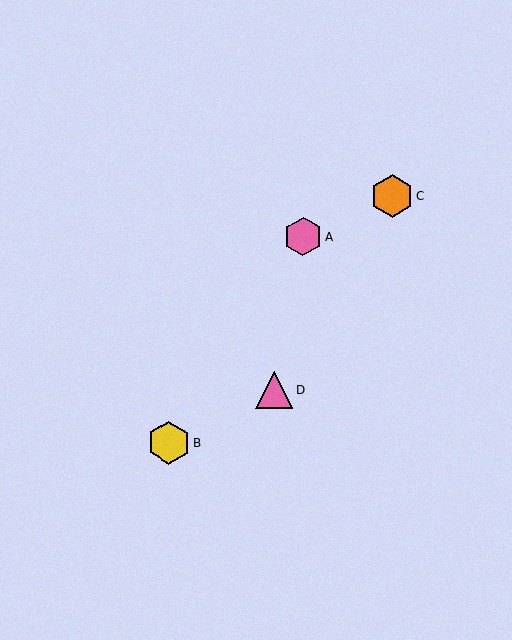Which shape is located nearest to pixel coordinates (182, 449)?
The yellow hexagon (labeled B) at (169, 442) is nearest to that location.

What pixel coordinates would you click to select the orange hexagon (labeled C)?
Click at (392, 196) to select the orange hexagon C.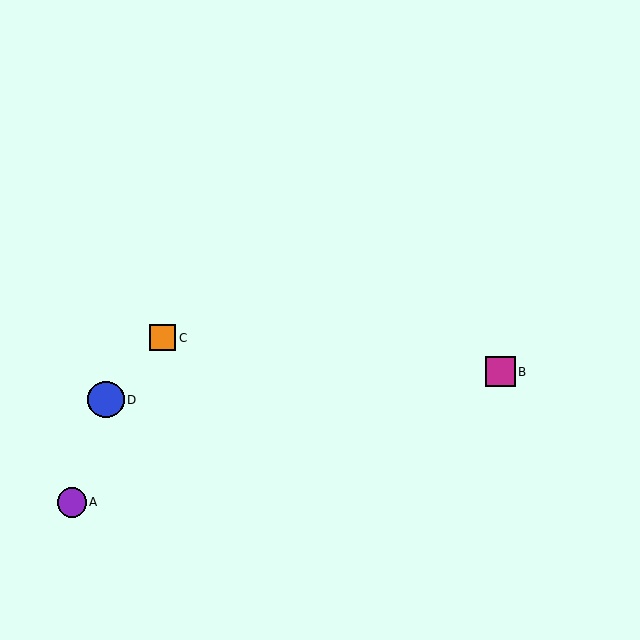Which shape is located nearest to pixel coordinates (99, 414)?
The blue circle (labeled D) at (106, 400) is nearest to that location.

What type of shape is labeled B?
Shape B is a magenta square.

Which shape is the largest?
The blue circle (labeled D) is the largest.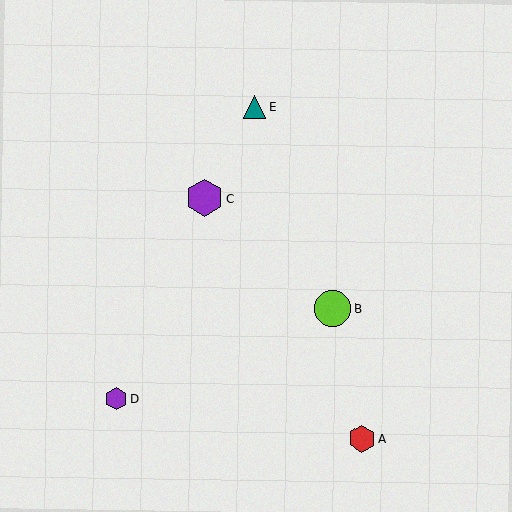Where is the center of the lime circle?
The center of the lime circle is at (333, 308).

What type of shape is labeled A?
Shape A is a red hexagon.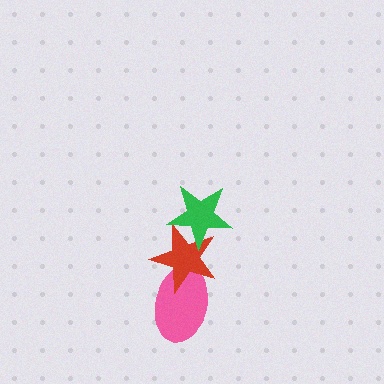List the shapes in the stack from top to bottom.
From top to bottom: the green star, the red star, the pink ellipse.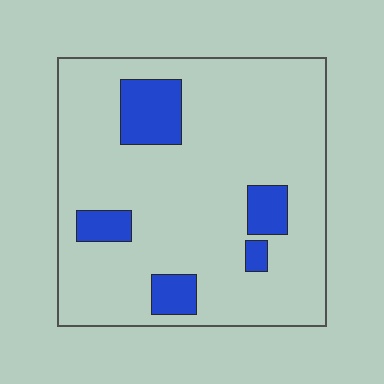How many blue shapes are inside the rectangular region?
5.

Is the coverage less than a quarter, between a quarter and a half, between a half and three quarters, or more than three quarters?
Less than a quarter.